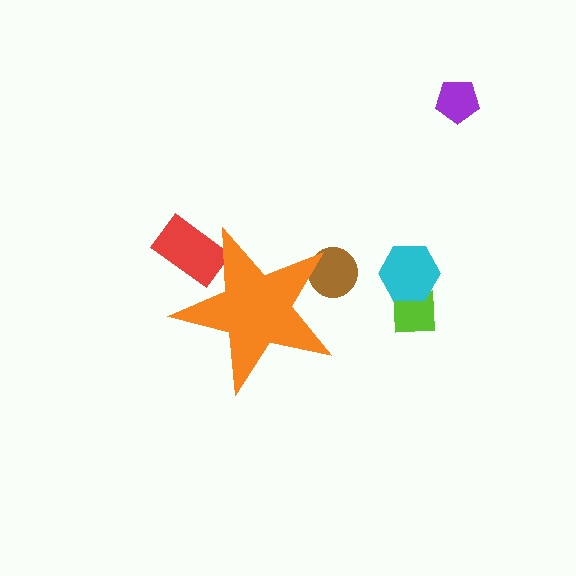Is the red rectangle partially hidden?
Yes, the red rectangle is partially hidden behind the orange star.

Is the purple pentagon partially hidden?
No, the purple pentagon is fully visible.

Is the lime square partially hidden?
No, the lime square is fully visible.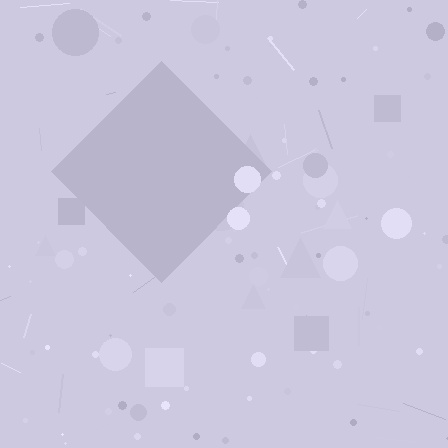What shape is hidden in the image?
A diamond is hidden in the image.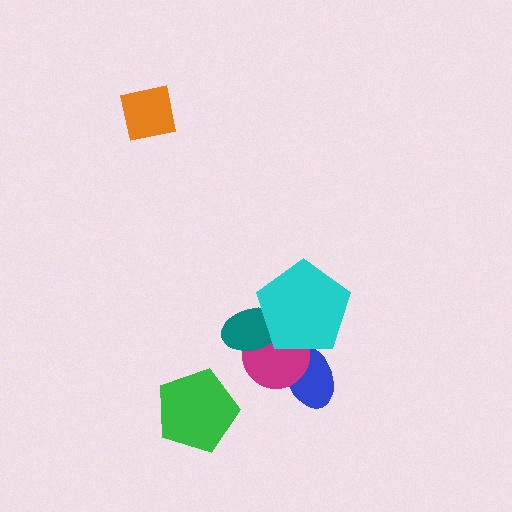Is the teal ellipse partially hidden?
Yes, it is partially covered by another shape.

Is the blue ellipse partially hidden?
Yes, it is partially covered by another shape.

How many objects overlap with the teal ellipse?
2 objects overlap with the teal ellipse.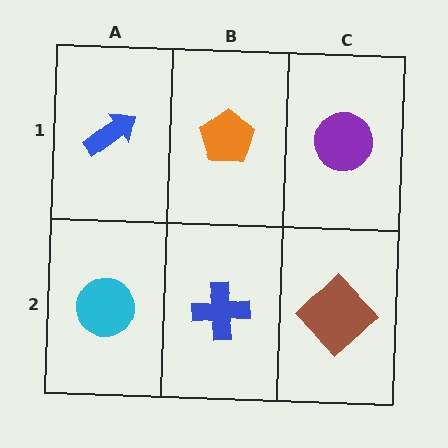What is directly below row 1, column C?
A brown diamond.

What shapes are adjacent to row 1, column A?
A cyan circle (row 2, column A), an orange pentagon (row 1, column B).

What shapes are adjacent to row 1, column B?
A blue cross (row 2, column B), a blue arrow (row 1, column A), a purple circle (row 1, column C).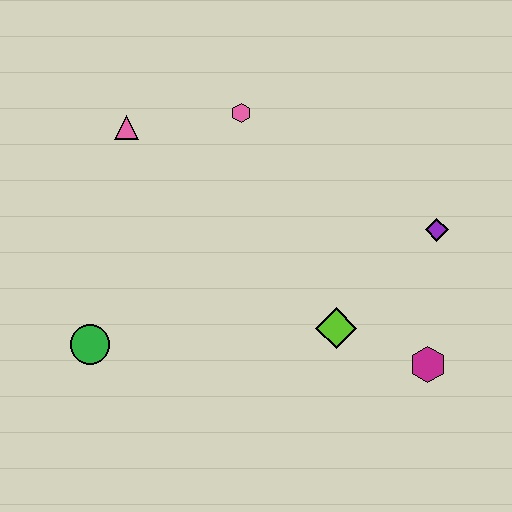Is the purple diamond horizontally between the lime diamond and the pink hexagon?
No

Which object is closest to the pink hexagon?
The pink triangle is closest to the pink hexagon.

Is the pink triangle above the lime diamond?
Yes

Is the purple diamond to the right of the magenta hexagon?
Yes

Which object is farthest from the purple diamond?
The green circle is farthest from the purple diamond.